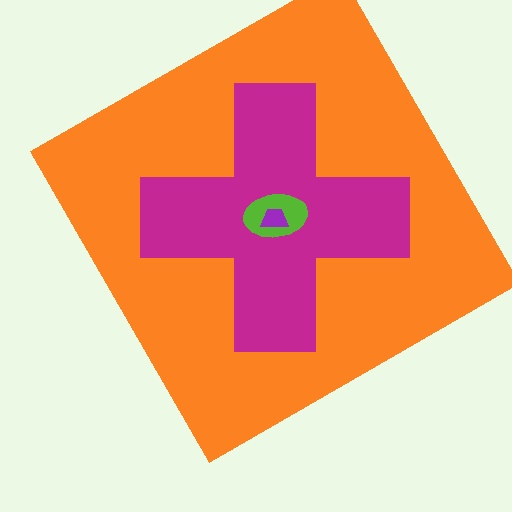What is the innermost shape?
The purple trapezoid.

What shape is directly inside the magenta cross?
The lime ellipse.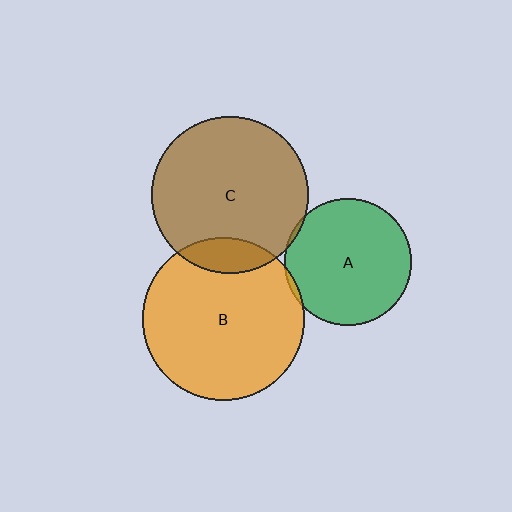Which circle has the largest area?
Circle B (orange).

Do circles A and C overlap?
Yes.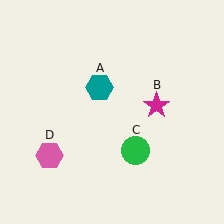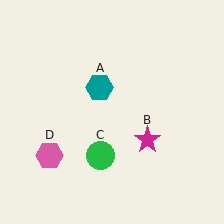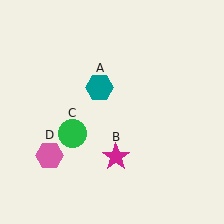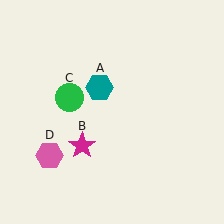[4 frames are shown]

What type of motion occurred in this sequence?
The magenta star (object B), green circle (object C) rotated clockwise around the center of the scene.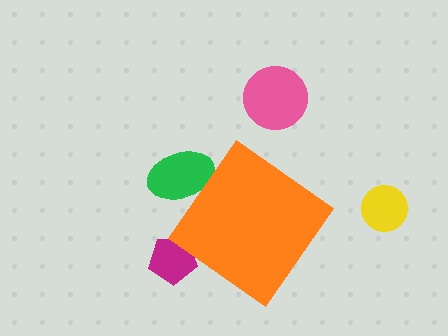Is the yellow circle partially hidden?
No, the yellow circle is fully visible.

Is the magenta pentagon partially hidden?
Yes, the magenta pentagon is partially hidden behind the orange diamond.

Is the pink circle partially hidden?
No, the pink circle is fully visible.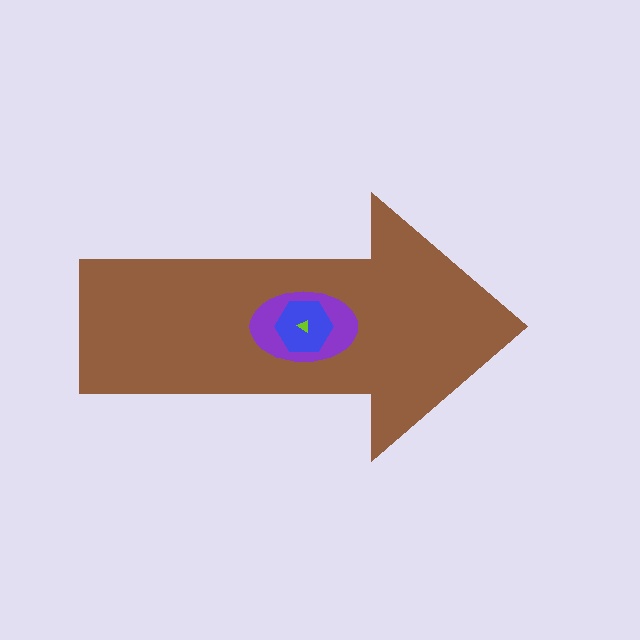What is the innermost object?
The lime triangle.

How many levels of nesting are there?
4.